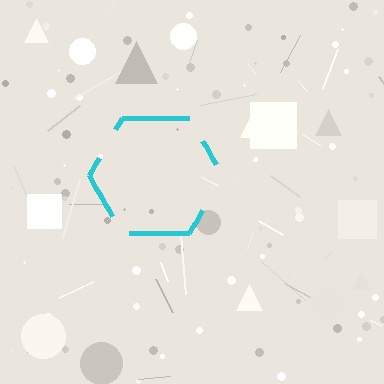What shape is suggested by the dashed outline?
The dashed outline suggests a hexagon.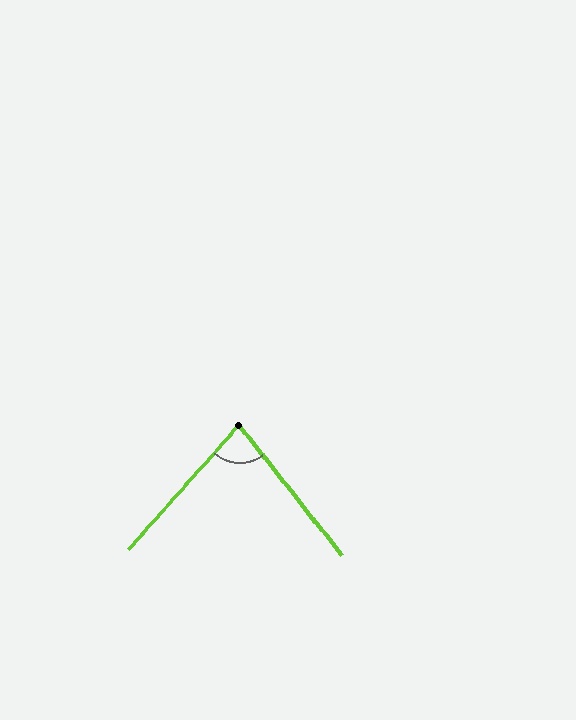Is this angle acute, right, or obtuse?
It is acute.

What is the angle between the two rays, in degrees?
Approximately 80 degrees.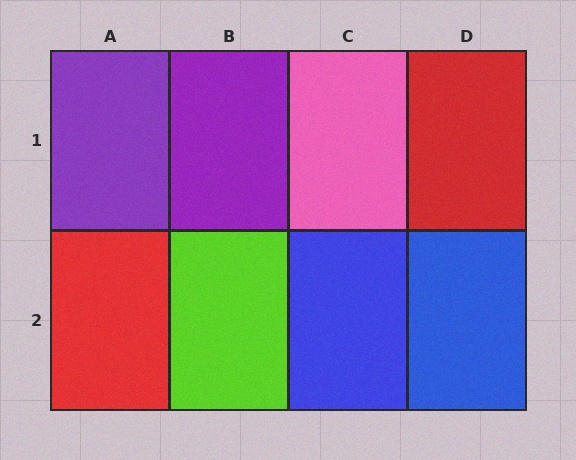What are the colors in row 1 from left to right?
Purple, purple, pink, red.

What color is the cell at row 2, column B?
Lime.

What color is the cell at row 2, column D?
Blue.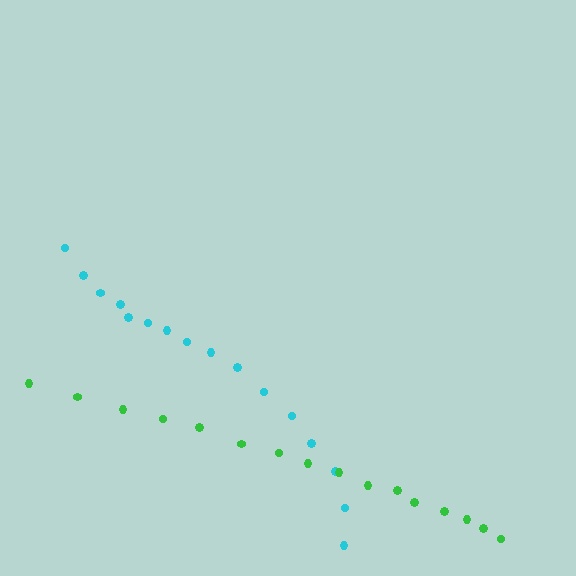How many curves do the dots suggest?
There are 2 distinct paths.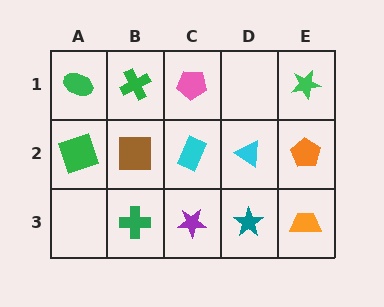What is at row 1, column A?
A green ellipse.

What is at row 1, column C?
A pink pentagon.